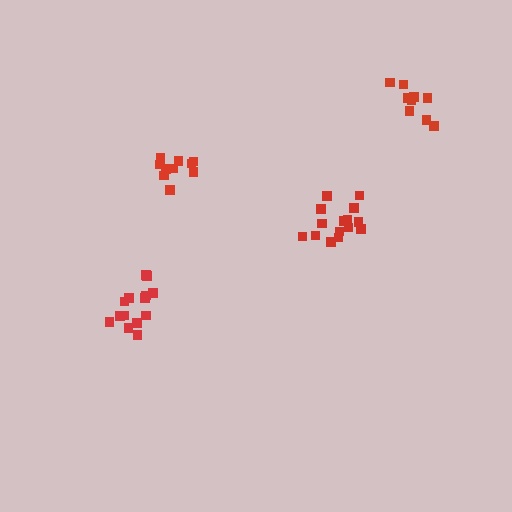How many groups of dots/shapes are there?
There are 4 groups.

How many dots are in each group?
Group 1: 15 dots, Group 2: 14 dots, Group 3: 10 dots, Group 4: 10 dots (49 total).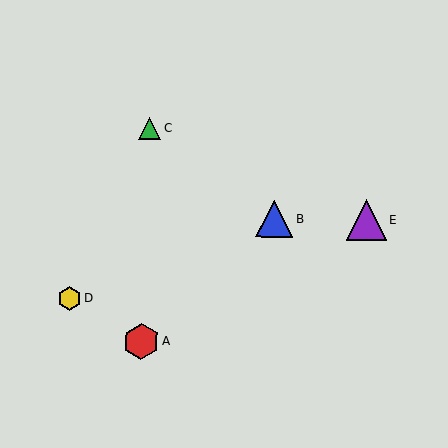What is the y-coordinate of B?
Object B is at y≈219.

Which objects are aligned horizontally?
Objects B, E are aligned horizontally.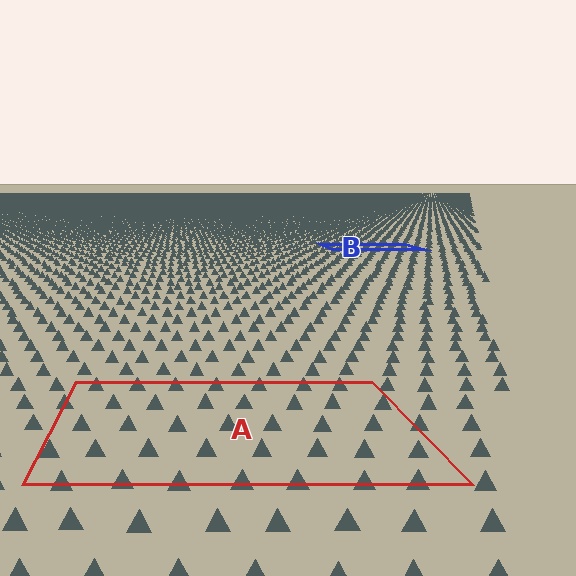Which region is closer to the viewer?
Region A is closer. The texture elements there are larger and more spread out.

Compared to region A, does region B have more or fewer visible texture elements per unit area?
Region B has more texture elements per unit area — they are packed more densely because it is farther away.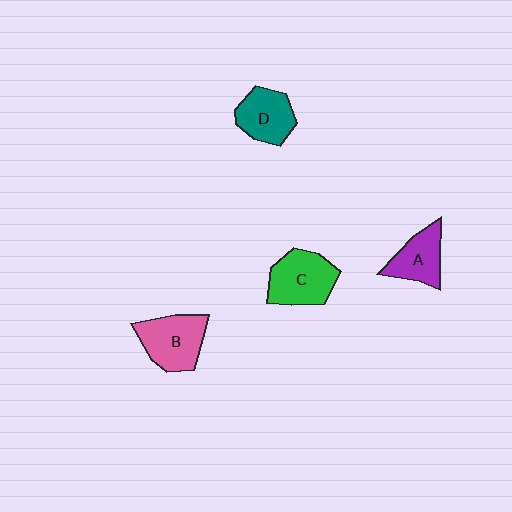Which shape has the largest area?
Shape C (green).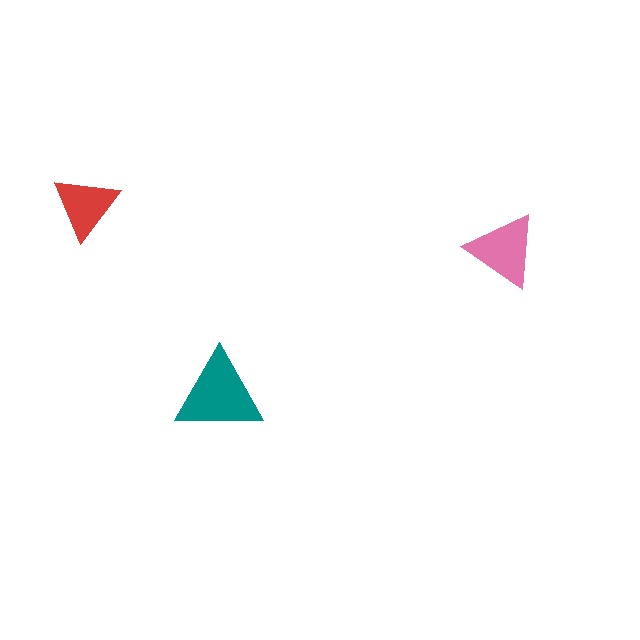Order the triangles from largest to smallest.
the teal one, the pink one, the red one.